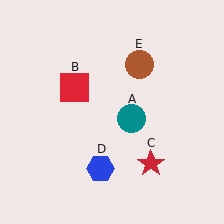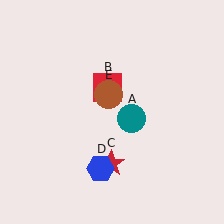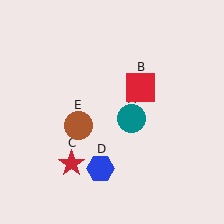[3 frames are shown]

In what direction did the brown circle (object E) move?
The brown circle (object E) moved down and to the left.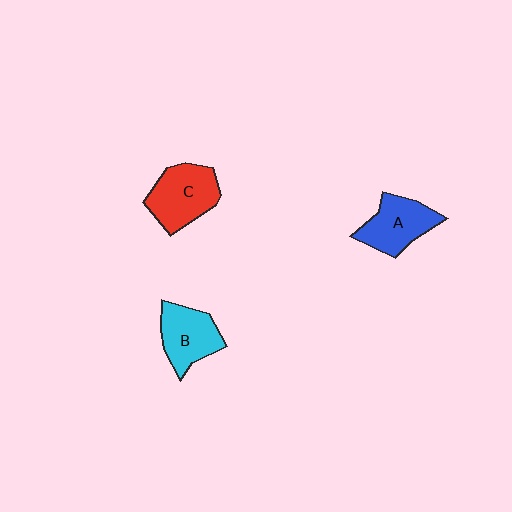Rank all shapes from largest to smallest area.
From largest to smallest: C (red), A (blue), B (cyan).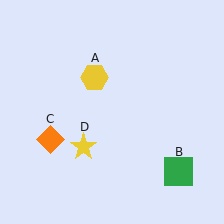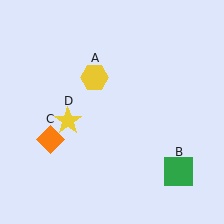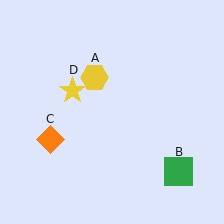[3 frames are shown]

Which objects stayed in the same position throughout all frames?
Yellow hexagon (object A) and green square (object B) and orange diamond (object C) remained stationary.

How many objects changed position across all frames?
1 object changed position: yellow star (object D).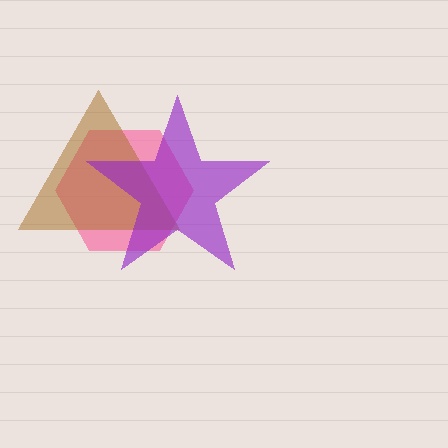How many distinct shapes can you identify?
There are 3 distinct shapes: a pink hexagon, a brown triangle, a purple star.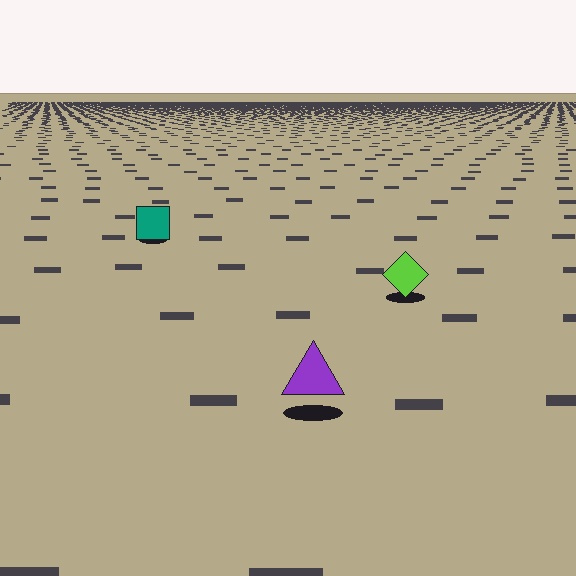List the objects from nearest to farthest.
From nearest to farthest: the purple triangle, the lime diamond, the teal square.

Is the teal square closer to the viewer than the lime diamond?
No. The lime diamond is closer — you can tell from the texture gradient: the ground texture is coarser near it.